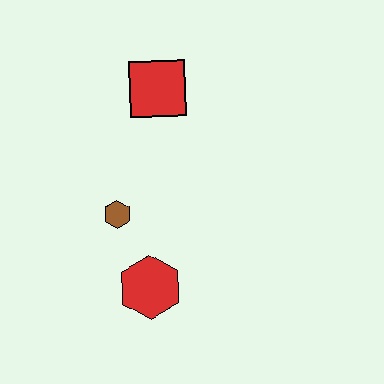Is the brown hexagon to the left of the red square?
Yes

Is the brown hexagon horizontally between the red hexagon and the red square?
No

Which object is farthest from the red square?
The red hexagon is farthest from the red square.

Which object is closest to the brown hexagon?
The red hexagon is closest to the brown hexagon.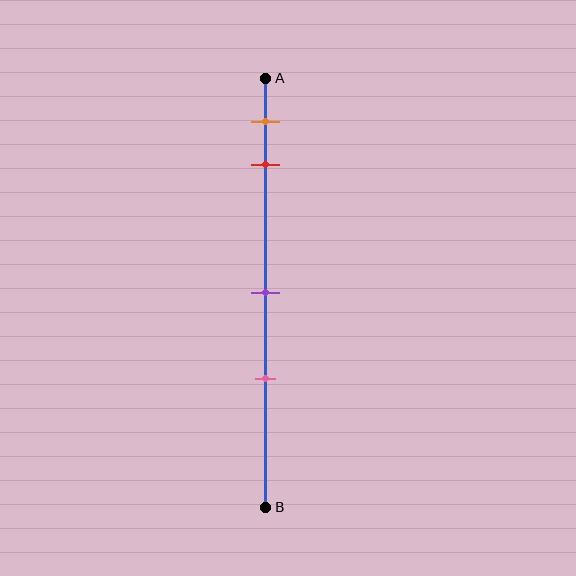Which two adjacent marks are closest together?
The orange and red marks are the closest adjacent pair.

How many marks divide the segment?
There are 4 marks dividing the segment.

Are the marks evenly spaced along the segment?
No, the marks are not evenly spaced.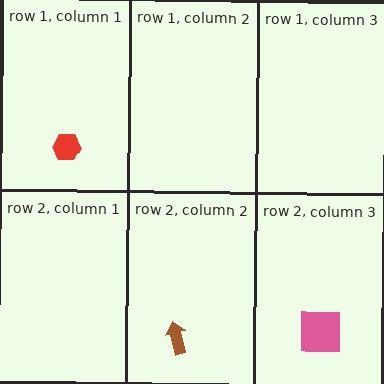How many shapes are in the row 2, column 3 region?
1.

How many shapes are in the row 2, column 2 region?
1.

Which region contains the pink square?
The row 2, column 3 region.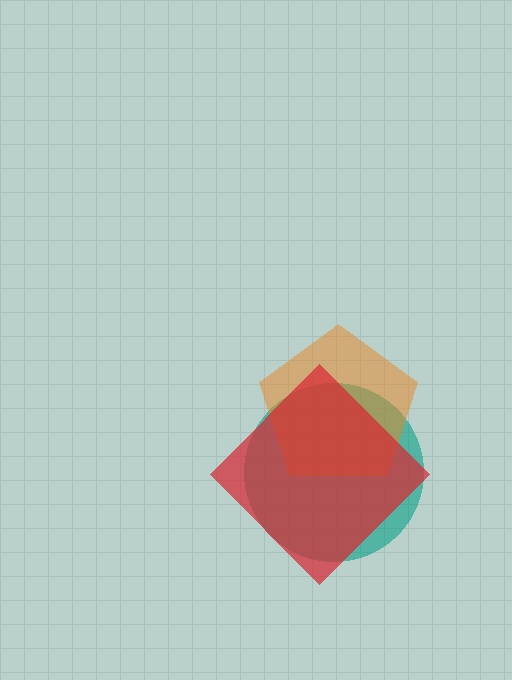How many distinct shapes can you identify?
There are 3 distinct shapes: a teal circle, an orange pentagon, a red diamond.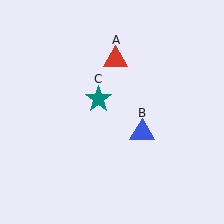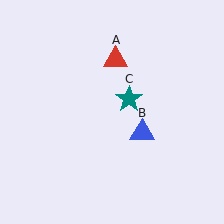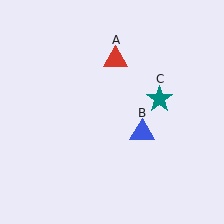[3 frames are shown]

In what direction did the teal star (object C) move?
The teal star (object C) moved right.